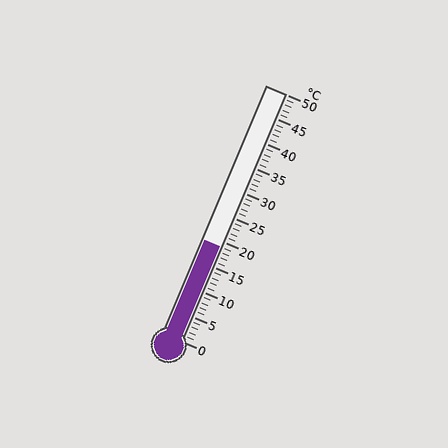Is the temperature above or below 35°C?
The temperature is below 35°C.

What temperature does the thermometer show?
The thermometer shows approximately 19°C.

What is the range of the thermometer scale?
The thermometer scale ranges from 0°C to 50°C.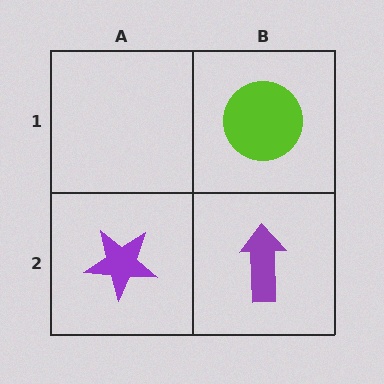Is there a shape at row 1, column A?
No, that cell is empty.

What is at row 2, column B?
A purple arrow.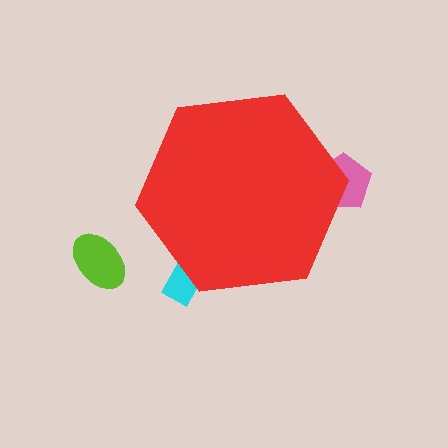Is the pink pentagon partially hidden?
Yes, the pink pentagon is partially hidden behind the red hexagon.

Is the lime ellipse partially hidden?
No, the lime ellipse is fully visible.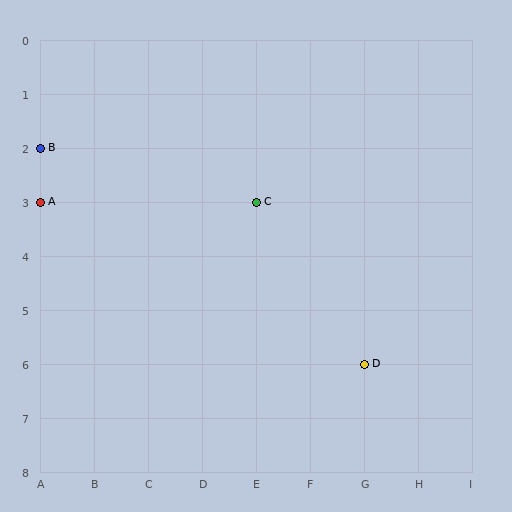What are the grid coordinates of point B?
Point B is at grid coordinates (A, 2).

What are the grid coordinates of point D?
Point D is at grid coordinates (G, 6).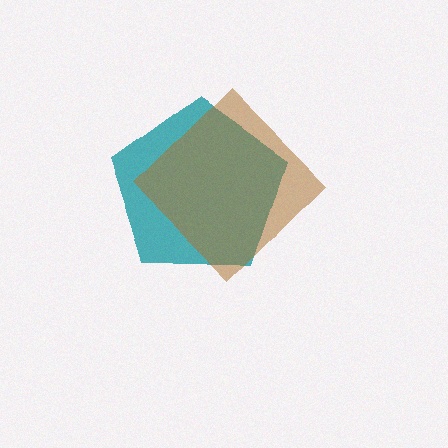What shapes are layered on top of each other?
The layered shapes are: a teal pentagon, a brown diamond.